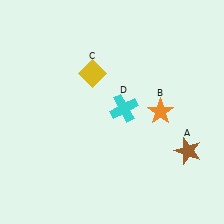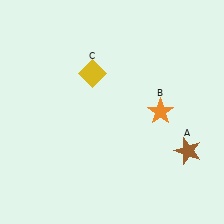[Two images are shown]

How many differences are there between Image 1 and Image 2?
There is 1 difference between the two images.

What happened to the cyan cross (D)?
The cyan cross (D) was removed in Image 2. It was in the top-right area of Image 1.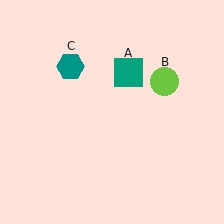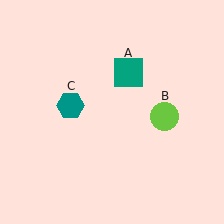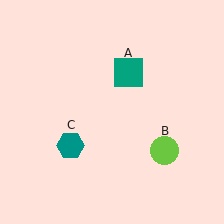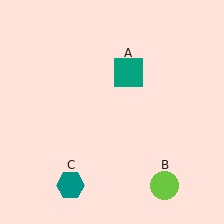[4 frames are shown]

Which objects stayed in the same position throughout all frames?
Teal square (object A) remained stationary.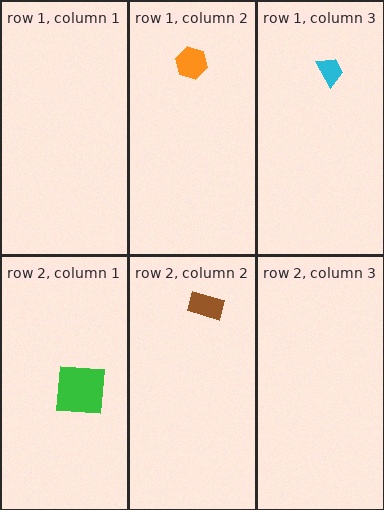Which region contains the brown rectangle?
The row 2, column 2 region.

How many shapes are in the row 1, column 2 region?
1.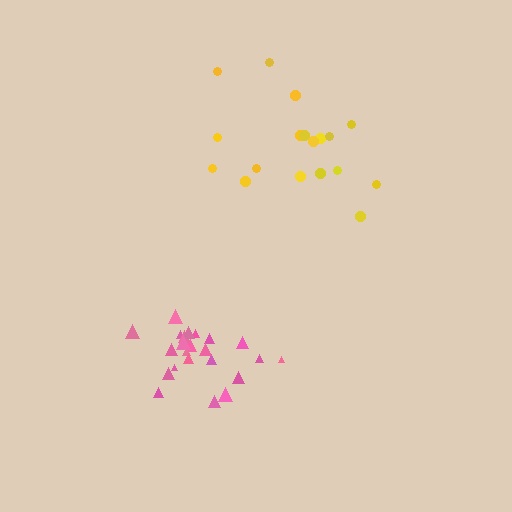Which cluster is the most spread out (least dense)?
Yellow.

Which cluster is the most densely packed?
Pink.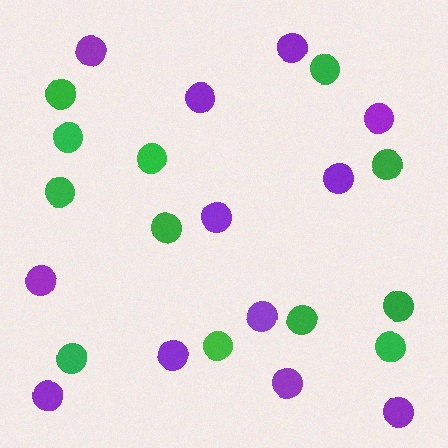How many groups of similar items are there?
There are 2 groups: one group of green circles (12) and one group of purple circles (12).